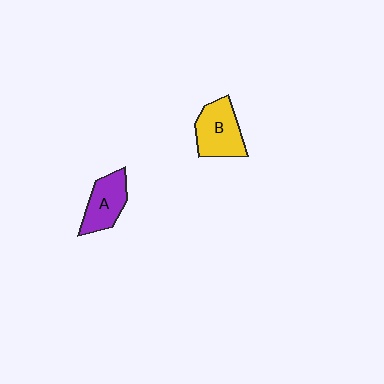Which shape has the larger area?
Shape B (yellow).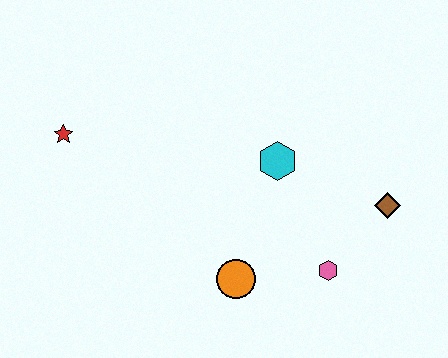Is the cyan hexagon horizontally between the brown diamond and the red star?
Yes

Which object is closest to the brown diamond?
The pink hexagon is closest to the brown diamond.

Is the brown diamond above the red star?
No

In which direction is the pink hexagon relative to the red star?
The pink hexagon is to the right of the red star.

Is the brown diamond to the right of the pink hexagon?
Yes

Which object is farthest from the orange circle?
The red star is farthest from the orange circle.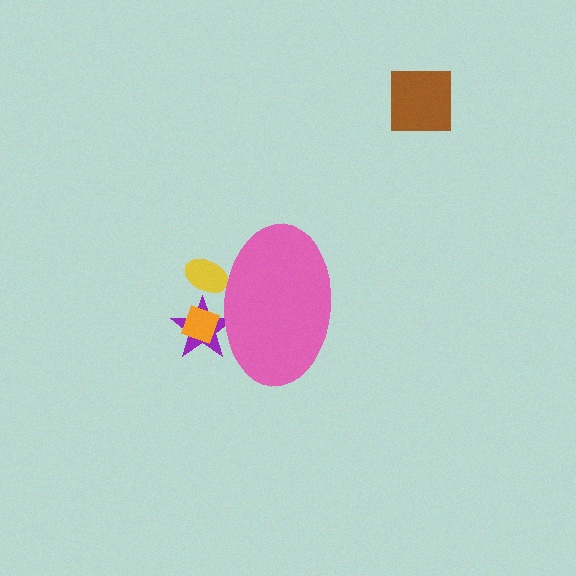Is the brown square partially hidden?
No, the brown square is fully visible.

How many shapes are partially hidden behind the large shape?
3 shapes are partially hidden.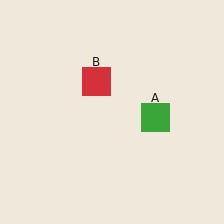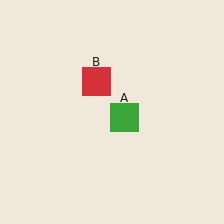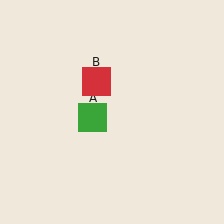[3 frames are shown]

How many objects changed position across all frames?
1 object changed position: green square (object A).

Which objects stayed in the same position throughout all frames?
Red square (object B) remained stationary.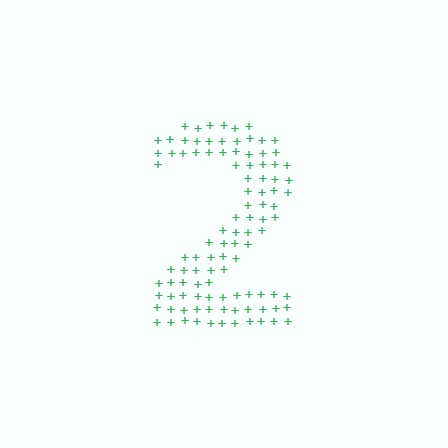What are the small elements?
The small elements are plus signs.